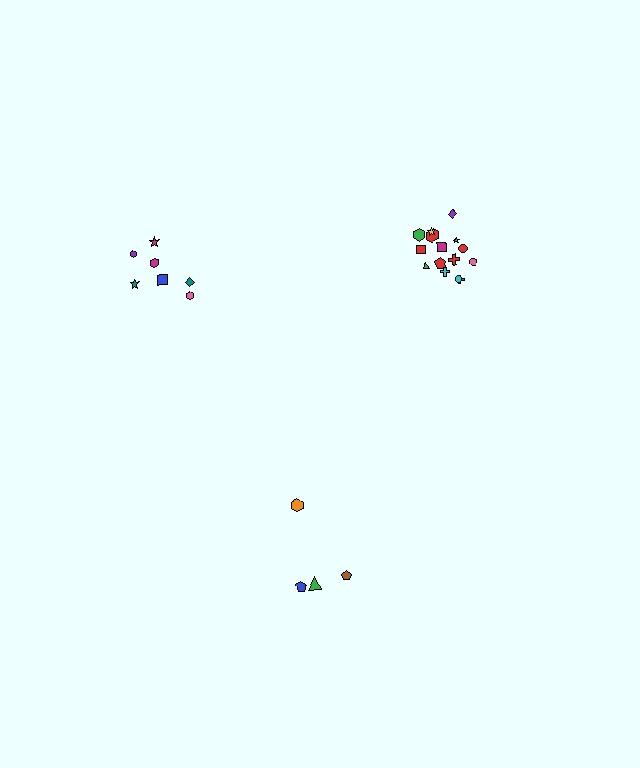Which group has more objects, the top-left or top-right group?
The top-right group.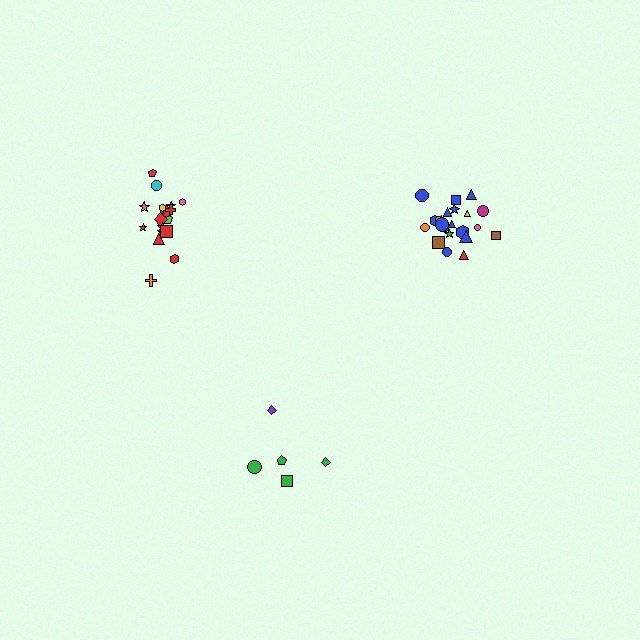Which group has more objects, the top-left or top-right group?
The top-right group.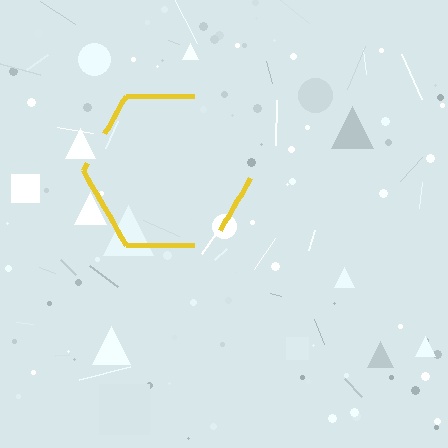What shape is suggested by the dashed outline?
The dashed outline suggests a hexagon.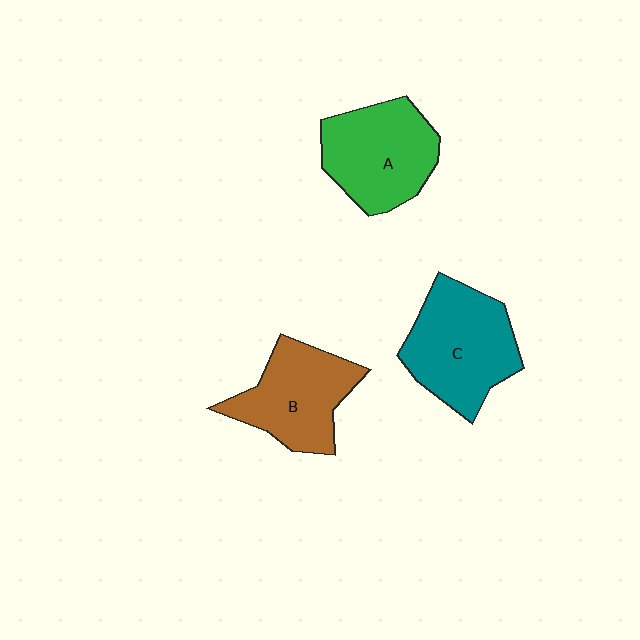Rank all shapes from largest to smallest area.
From largest to smallest: C (teal), A (green), B (brown).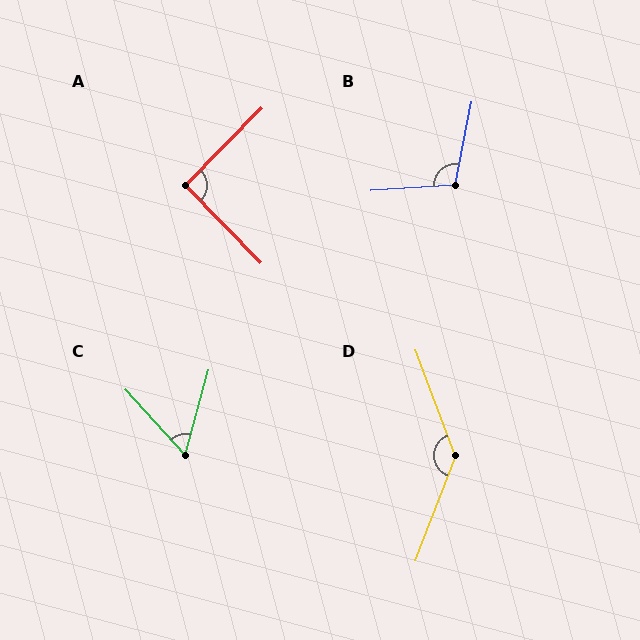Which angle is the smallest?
C, at approximately 57 degrees.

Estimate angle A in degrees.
Approximately 91 degrees.